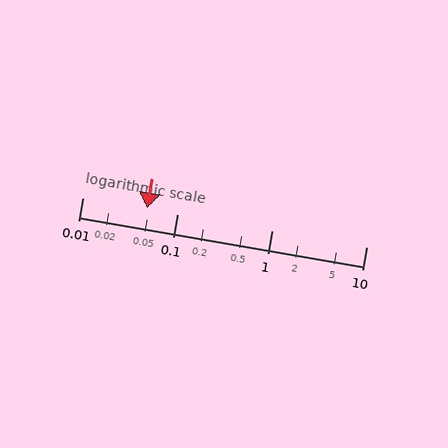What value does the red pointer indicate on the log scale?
The pointer indicates approximately 0.048.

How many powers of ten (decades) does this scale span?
The scale spans 3 decades, from 0.01 to 10.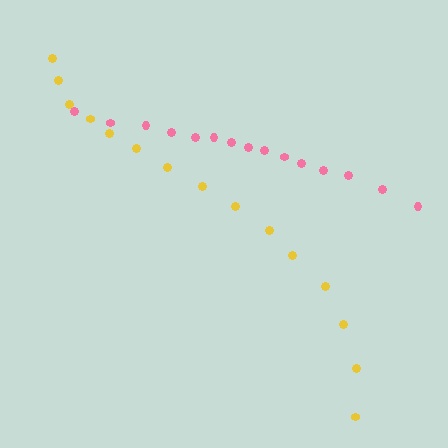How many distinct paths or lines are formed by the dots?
There are 2 distinct paths.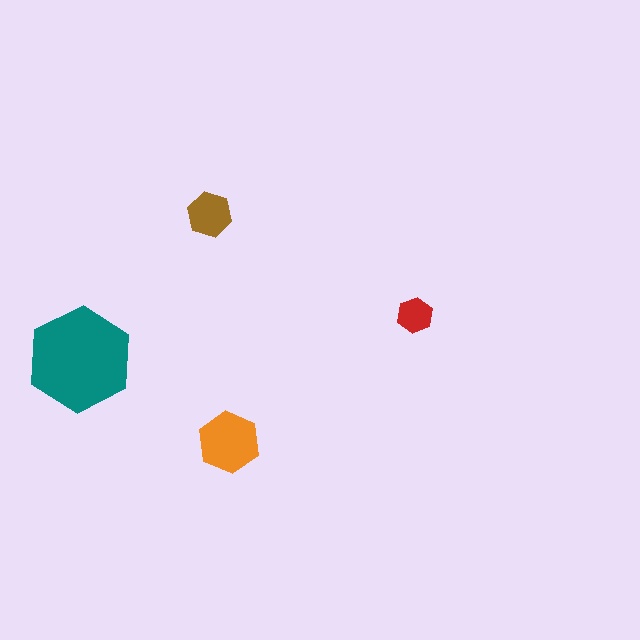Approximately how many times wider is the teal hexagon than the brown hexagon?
About 2.5 times wider.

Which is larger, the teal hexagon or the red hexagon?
The teal one.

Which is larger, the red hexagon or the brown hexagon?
The brown one.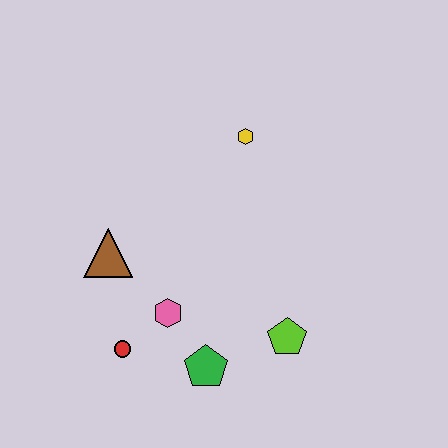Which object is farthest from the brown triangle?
The lime pentagon is farthest from the brown triangle.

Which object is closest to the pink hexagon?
The red circle is closest to the pink hexagon.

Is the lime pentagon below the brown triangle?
Yes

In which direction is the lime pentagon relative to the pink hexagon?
The lime pentagon is to the right of the pink hexagon.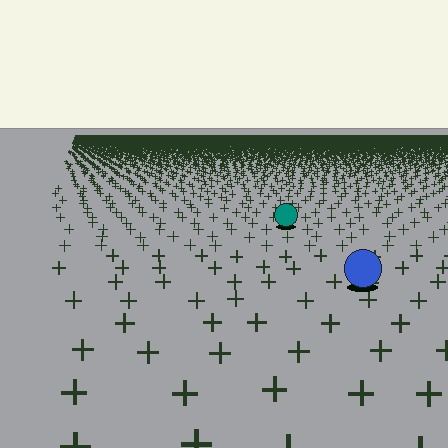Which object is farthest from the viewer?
The teal circle is farthest from the viewer. It appears smaller and the ground texture around it is denser.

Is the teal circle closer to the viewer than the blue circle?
No. The blue circle is closer — you can tell from the texture gradient: the ground texture is coarser near it.